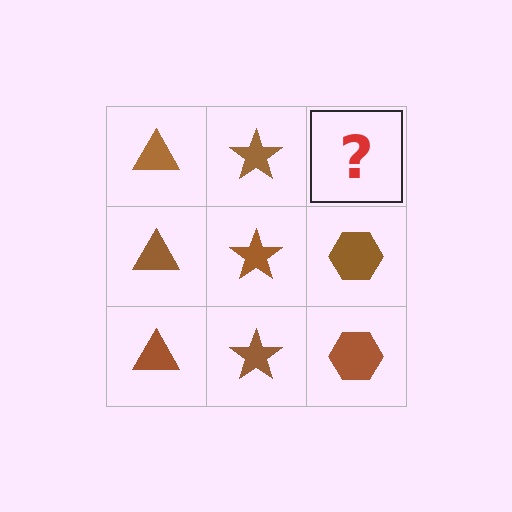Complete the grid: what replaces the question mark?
The question mark should be replaced with a brown hexagon.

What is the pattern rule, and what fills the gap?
The rule is that each column has a consistent shape. The gap should be filled with a brown hexagon.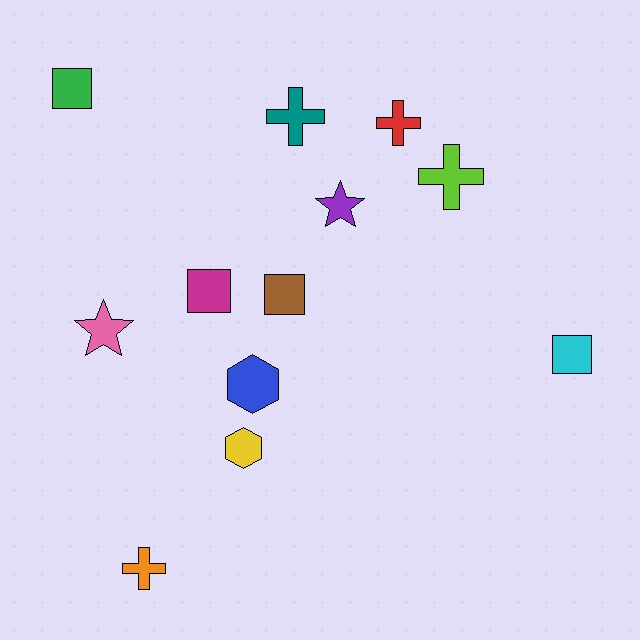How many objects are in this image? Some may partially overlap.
There are 12 objects.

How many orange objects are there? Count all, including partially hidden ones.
There is 1 orange object.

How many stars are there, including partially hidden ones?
There are 2 stars.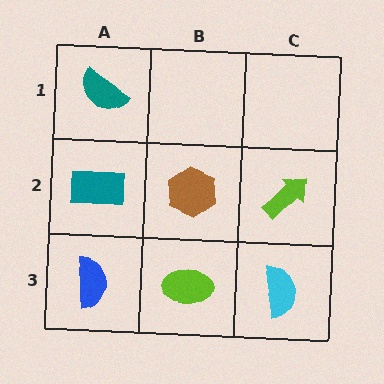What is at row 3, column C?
A cyan semicircle.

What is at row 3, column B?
A lime ellipse.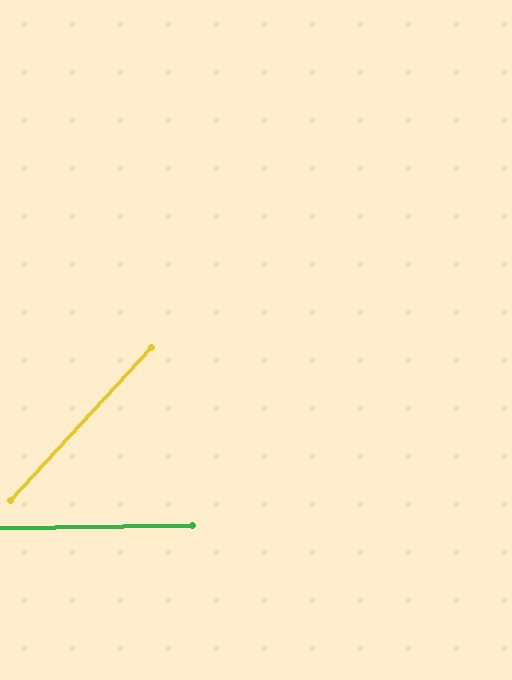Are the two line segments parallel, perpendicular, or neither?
Neither parallel nor perpendicular — they differ by about 47°.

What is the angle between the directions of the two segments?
Approximately 47 degrees.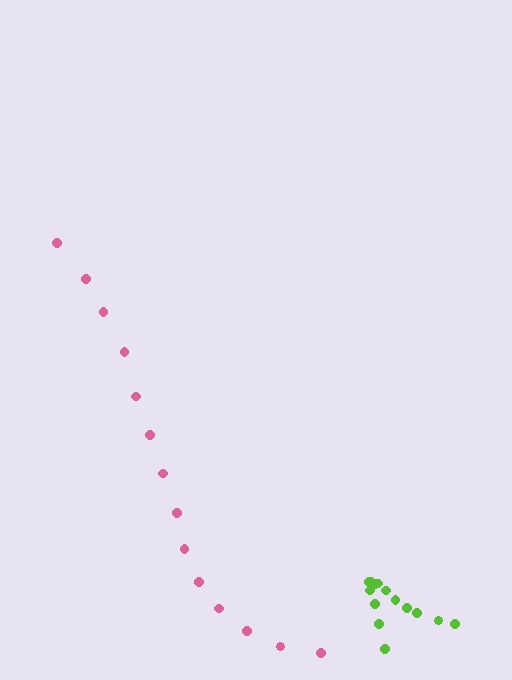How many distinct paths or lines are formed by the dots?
There are 2 distinct paths.